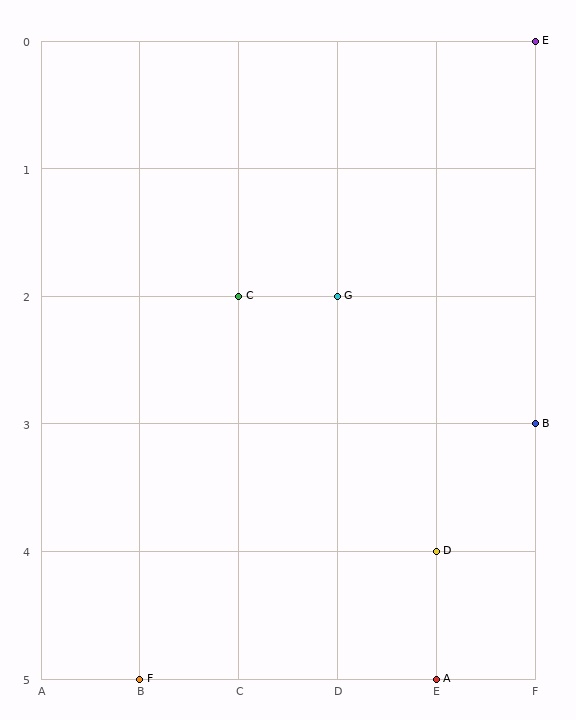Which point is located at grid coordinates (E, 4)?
Point D is at (E, 4).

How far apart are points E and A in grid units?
Points E and A are 1 column and 5 rows apart (about 5.1 grid units diagonally).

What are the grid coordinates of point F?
Point F is at grid coordinates (B, 5).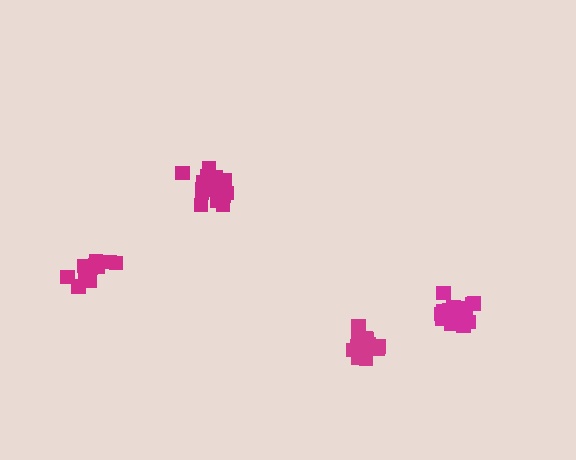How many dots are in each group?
Group 1: 16 dots, Group 2: 16 dots, Group 3: 14 dots, Group 4: 19 dots (65 total).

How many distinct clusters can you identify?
There are 4 distinct clusters.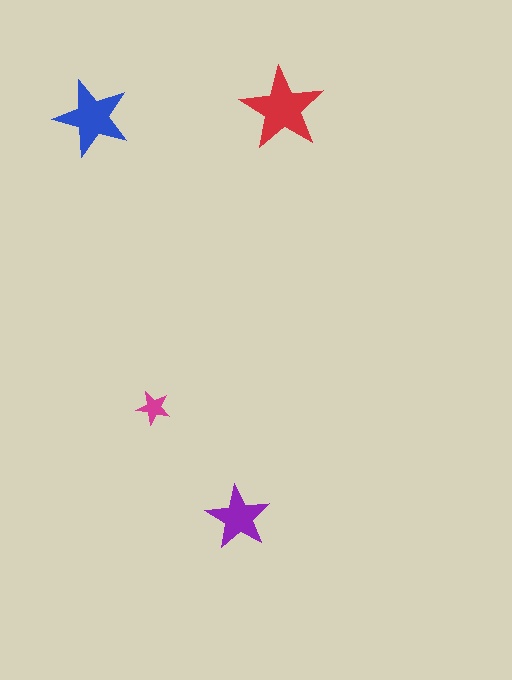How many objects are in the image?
There are 4 objects in the image.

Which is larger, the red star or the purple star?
The red one.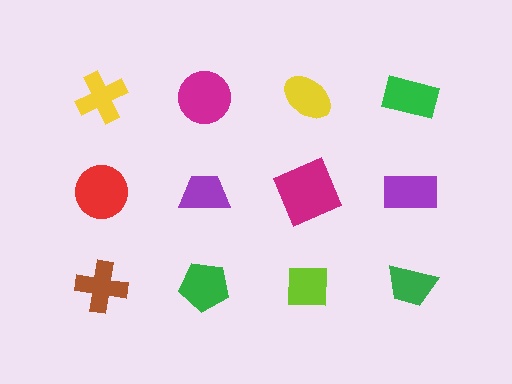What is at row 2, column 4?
A purple rectangle.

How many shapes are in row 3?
4 shapes.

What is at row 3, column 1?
A brown cross.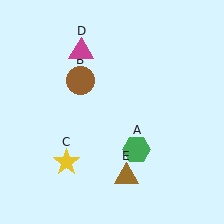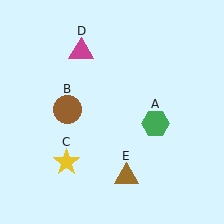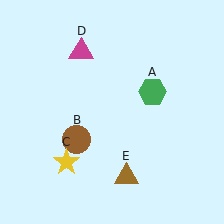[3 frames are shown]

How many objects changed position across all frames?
2 objects changed position: green hexagon (object A), brown circle (object B).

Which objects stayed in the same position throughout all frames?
Yellow star (object C) and magenta triangle (object D) and brown triangle (object E) remained stationary.